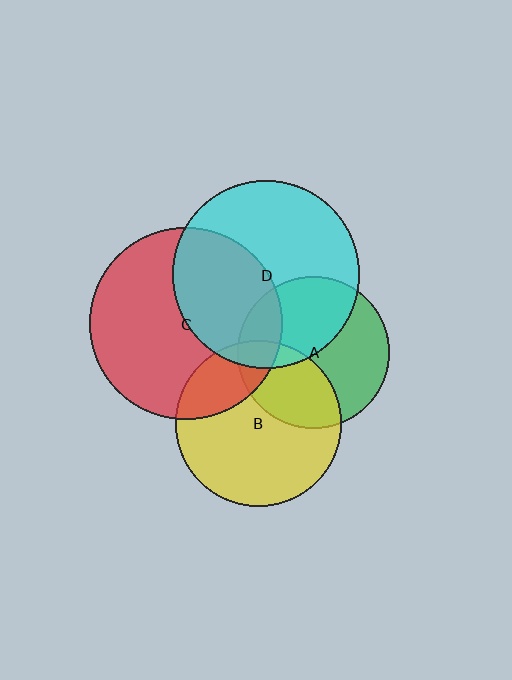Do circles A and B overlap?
Yes.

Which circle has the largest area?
Circle C (red).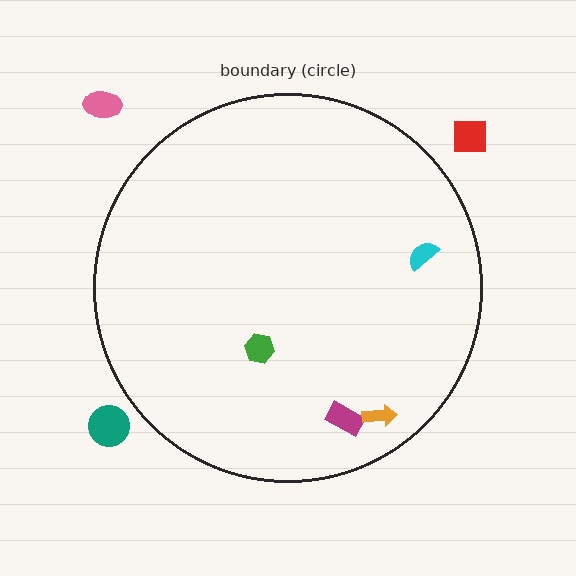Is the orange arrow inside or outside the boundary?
Inside.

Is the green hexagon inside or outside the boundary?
Inside.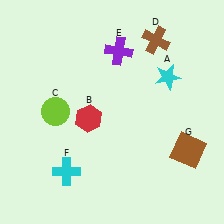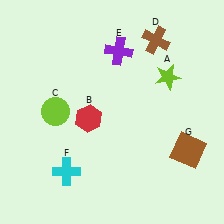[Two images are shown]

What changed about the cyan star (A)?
In Image 1, A is cyan. In Image 2, it changed to lime.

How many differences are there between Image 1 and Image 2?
There is 1 difference between the two images.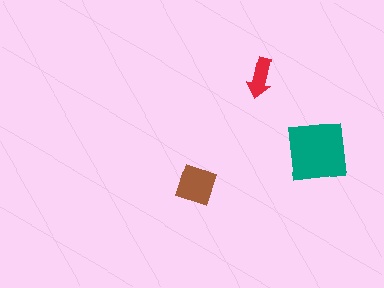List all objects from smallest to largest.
The red arrow, the brown square, the teal square.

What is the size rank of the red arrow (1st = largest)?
3rd.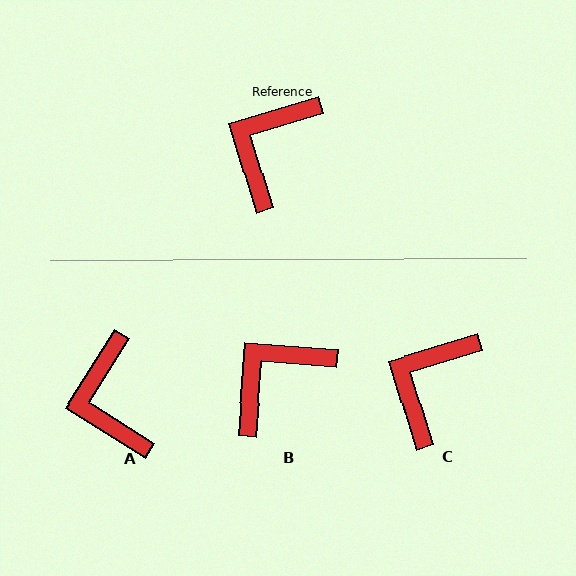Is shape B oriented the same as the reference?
No, it is off by about 21 degrees.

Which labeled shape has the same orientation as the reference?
C.